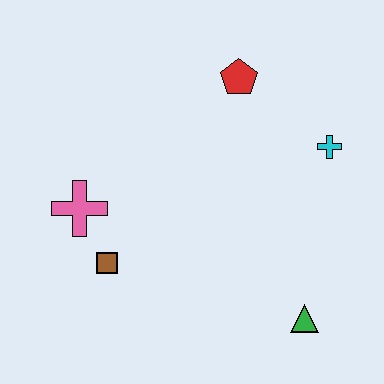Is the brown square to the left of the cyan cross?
Yes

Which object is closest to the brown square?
The pink cross is closest to the brown square.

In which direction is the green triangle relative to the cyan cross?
The green triangle is below the cyan cross.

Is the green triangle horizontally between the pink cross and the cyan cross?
Yes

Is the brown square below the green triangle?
No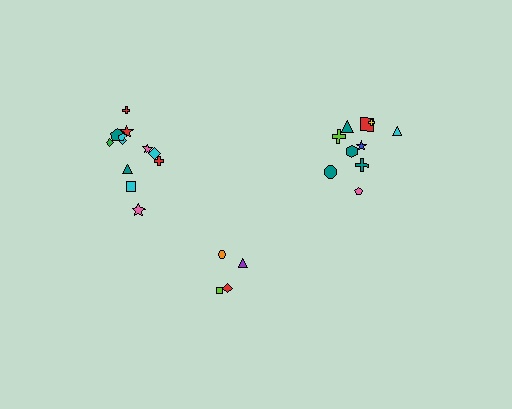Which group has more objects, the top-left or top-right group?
The top-left group.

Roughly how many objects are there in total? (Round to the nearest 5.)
Roughly 25 objects in total.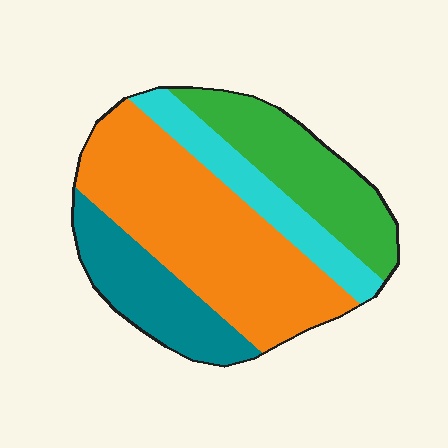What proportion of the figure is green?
Green takes up about one fifth (1/5) of the figure.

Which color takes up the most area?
Orange, at roughly 45%.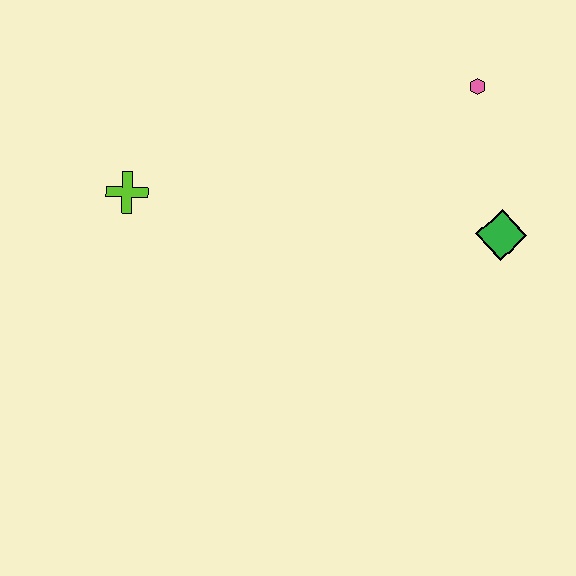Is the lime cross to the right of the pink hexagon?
No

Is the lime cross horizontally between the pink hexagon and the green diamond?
No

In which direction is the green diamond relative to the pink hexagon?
The green diamond is below the pink hexagon.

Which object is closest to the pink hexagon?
The green diamond is closest to the pink hexagon.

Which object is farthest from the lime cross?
The green diamond is farthest from the lime cross.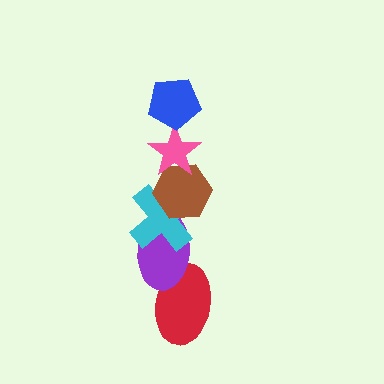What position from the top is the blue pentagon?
The blue pentagon is 1st from the top.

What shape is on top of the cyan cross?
The brown hexagon is on top of the cyan cross.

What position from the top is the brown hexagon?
The brown hexagon is 3rd from the top.